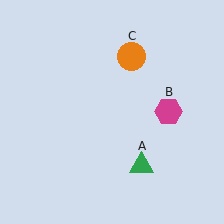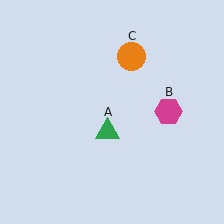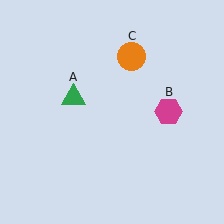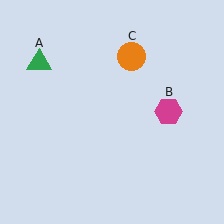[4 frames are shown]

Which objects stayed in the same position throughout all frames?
Magenta hexagon (object B) and orange circle (object C) remained stationary.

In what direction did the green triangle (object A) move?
The green triangle (object A) moved up and to the left.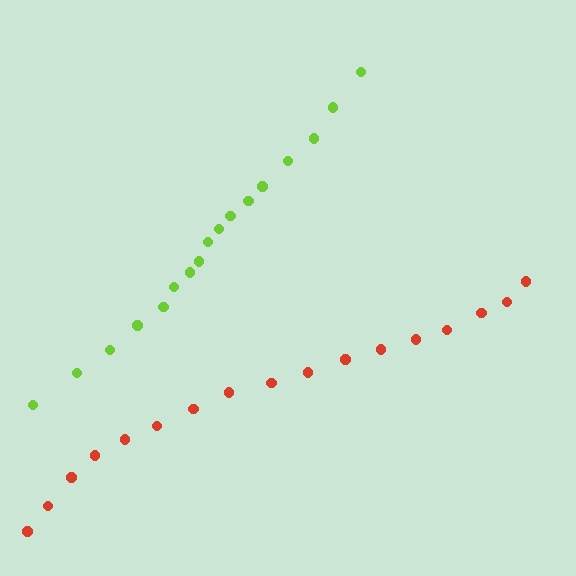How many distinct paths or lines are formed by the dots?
There are 2 distinct paths.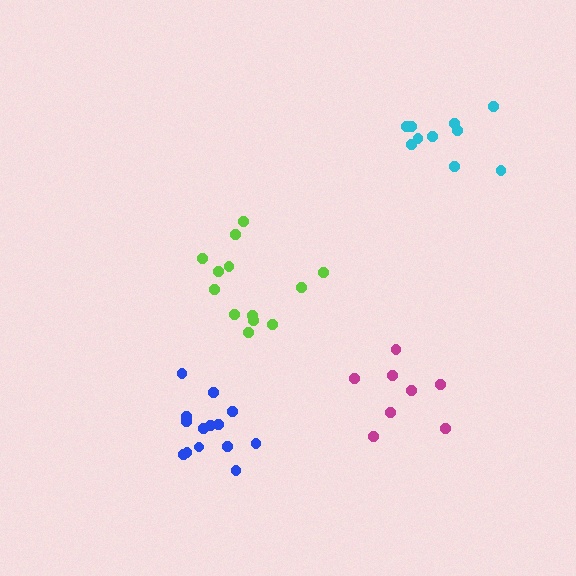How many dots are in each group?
Group 1: 10 dots, Group 2: 13 dots, Group 3: 8 dots, Group 4: 14 dots (45 total).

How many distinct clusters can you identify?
There are 4 distinct clusters.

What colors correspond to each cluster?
The clusters are colored: cyan, lime, magenta, blue.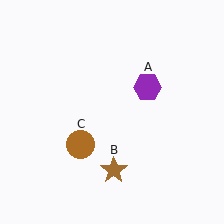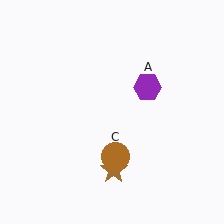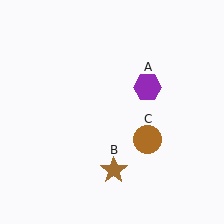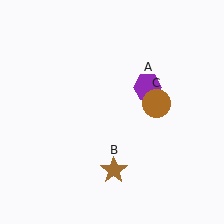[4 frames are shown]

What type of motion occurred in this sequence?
The brown circle (object C) rotated counterclockwise around the center of the scene.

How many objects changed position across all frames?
1 object changed position: brown circle (object C).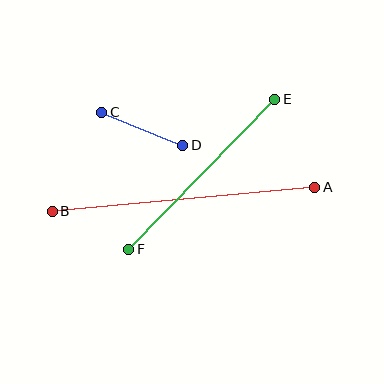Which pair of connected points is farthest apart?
Points A and B are farthest apart.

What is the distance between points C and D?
The distance is approximately 87 pixels.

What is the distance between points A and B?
The distance is approximately 264 pixels.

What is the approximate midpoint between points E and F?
The midpoint is at approximately (202, 174) pixels.